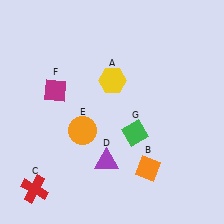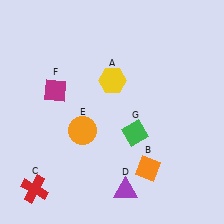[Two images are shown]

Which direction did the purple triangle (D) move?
The purple triangle (D) moved down.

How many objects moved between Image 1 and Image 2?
1 object moved between the two images.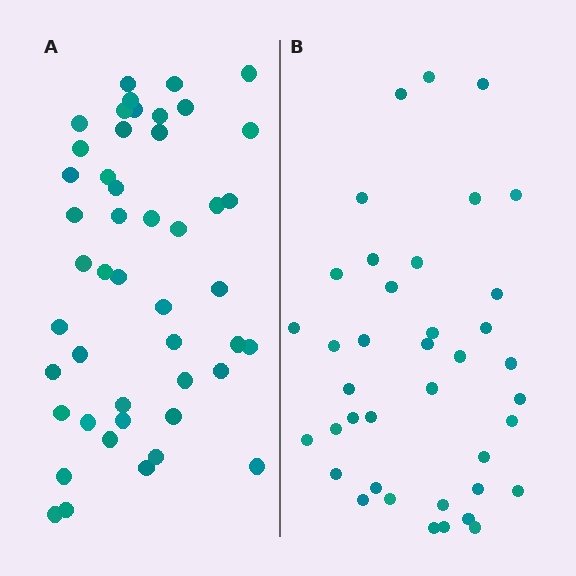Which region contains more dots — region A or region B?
Region A (the left region) has more dots.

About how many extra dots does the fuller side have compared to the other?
Region A has roughly 8 or so more dots than region B.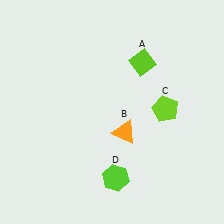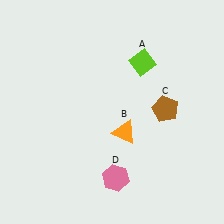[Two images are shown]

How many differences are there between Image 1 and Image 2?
There are 2 differences between the two images.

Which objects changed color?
C changed from lime to brown. D changed from lime to pink.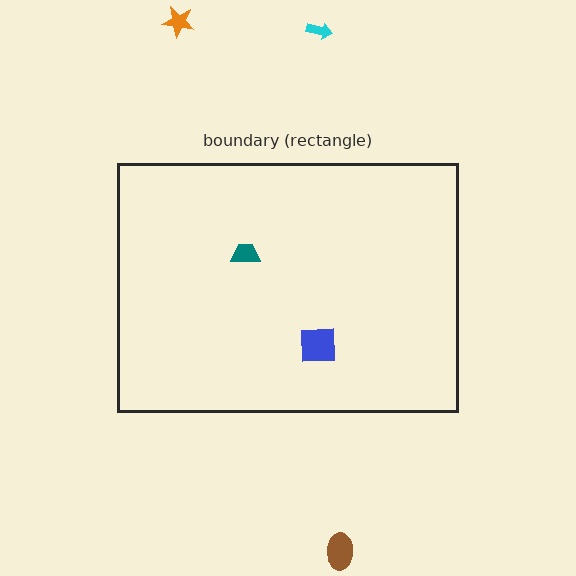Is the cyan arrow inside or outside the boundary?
Outside.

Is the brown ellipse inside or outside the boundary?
Outside.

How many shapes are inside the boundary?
2 inside, 3 outside.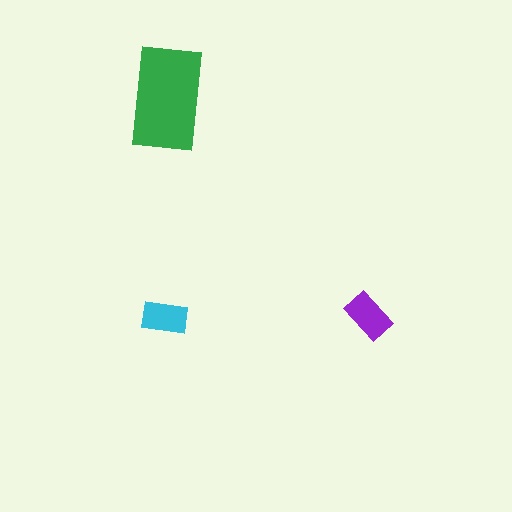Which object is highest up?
The green rectangle is topmost.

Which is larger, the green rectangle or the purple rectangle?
The green one.